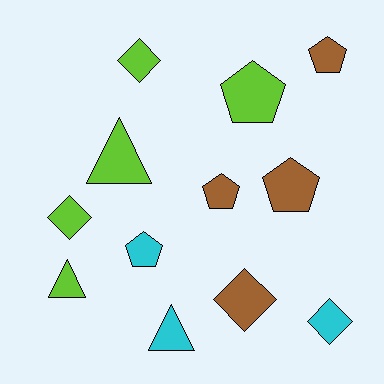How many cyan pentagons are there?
There is 1 cyan pentagon.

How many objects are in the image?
There are 12 objects.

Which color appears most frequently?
Lime, with 5 objects.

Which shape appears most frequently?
Pentagon, with 5 objects.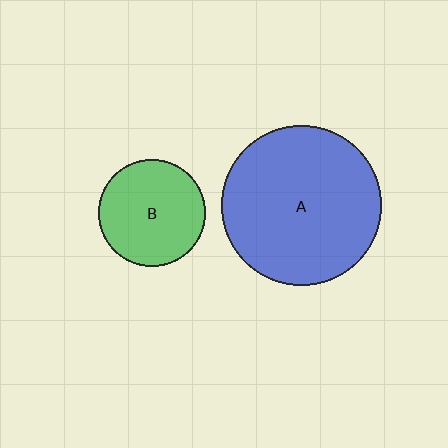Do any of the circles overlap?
No, none of the circles overlap.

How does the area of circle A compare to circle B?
Approximately 2.3 times.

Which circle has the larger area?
Circle A (blue).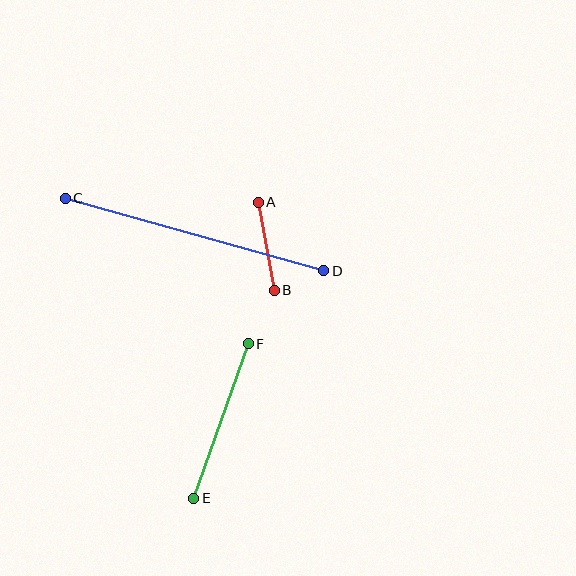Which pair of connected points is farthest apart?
Points C and D are farthest apart.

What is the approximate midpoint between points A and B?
The midpoint is at approximately (266, 246) pixels.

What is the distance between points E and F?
The distance is approximately 164 pixels.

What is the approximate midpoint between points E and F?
The midpoint is at approximately (221, 421) pixels.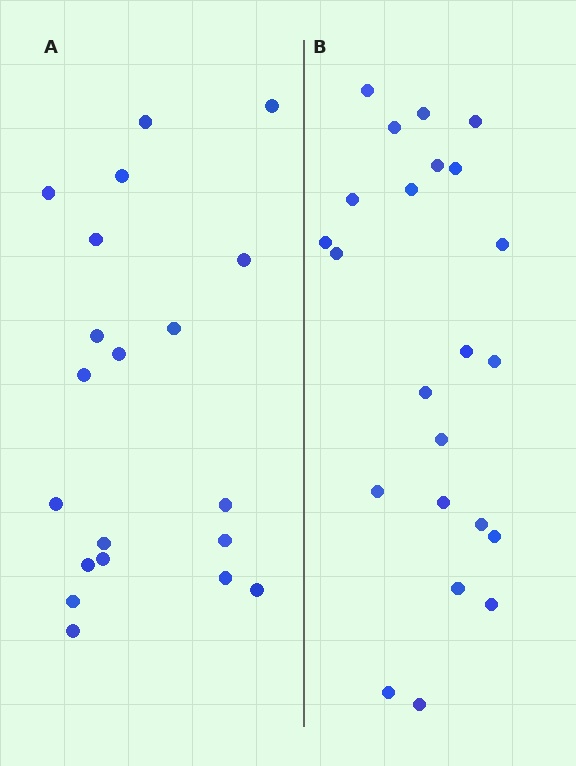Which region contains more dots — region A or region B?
Region B (the right region) has more dots.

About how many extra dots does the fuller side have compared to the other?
Region B has just a few more — roughly 2 or 3 more dots than region A.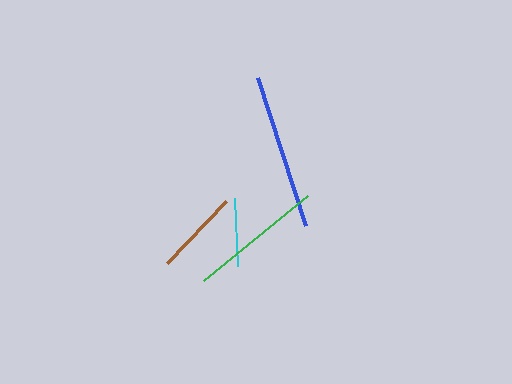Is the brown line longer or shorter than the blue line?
The blue line is longer than the brown line.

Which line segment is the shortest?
The cyan line is the shortest at approximately 68 pixels.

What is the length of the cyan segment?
The cyan segment is approximately 68 pixels long.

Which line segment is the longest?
The blue line is the longest at approximately 155 pixels.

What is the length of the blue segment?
The blue segment is approximately 155 pixels long.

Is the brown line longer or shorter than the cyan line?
The brown line is longer than the cyan line.